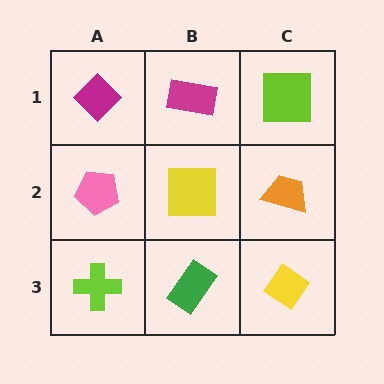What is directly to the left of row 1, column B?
A magenta diamond.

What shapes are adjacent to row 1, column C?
An orange trapezoid (row 2, column C), a magenta rectangle (row 1, column B).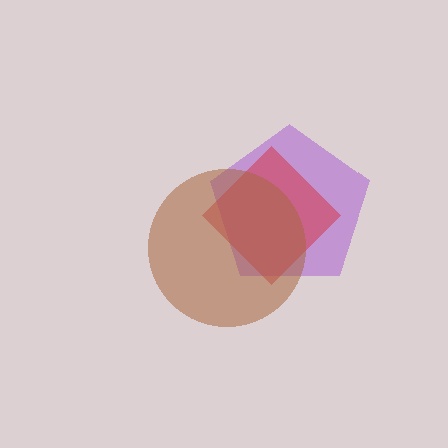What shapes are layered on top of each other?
The layered shapes are: a purple pentagon, a red diamond, a brown circle.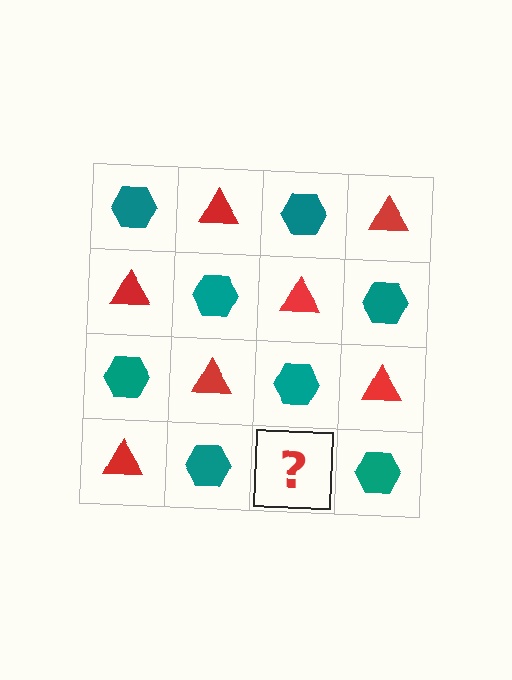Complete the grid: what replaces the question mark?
The question mark should be replaced with a red triangle.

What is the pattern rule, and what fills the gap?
The rule is that it alternates teal hexagon and red triangle in a checkerboard pattern. The gap should be filled with a red triangle.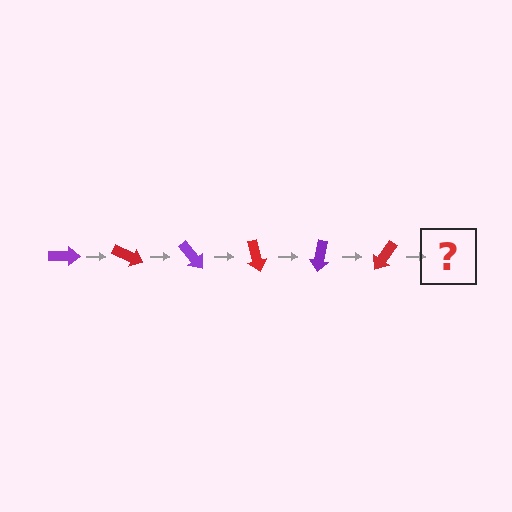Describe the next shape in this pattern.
It should be a purple arrow, rotated 150 degrees from the start.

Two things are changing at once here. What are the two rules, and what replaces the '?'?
The two rules are that it rotates 25 degrees each step and the color cycles through purple and red. The '?' should be a purple arrow, rotated 150 degrees from the start.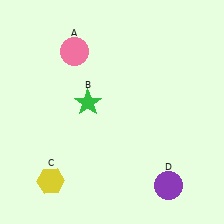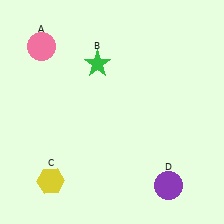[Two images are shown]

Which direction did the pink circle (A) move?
The pink circle (A) moved left.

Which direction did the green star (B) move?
The green star (B) moved up.